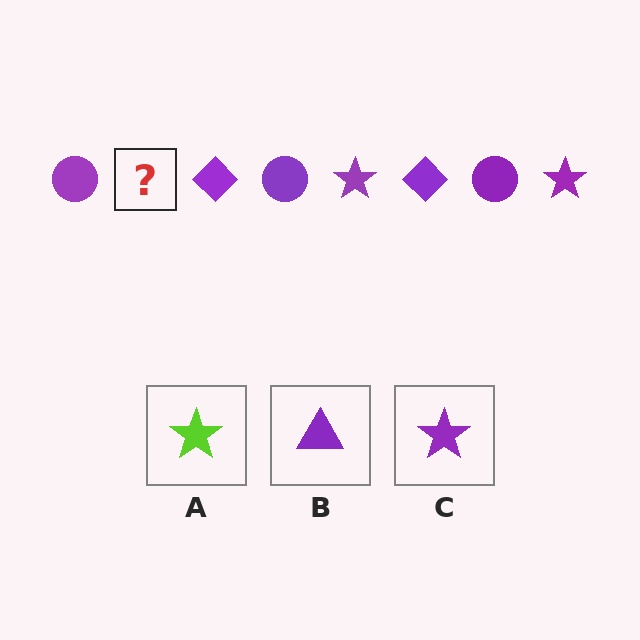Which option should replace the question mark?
Option C.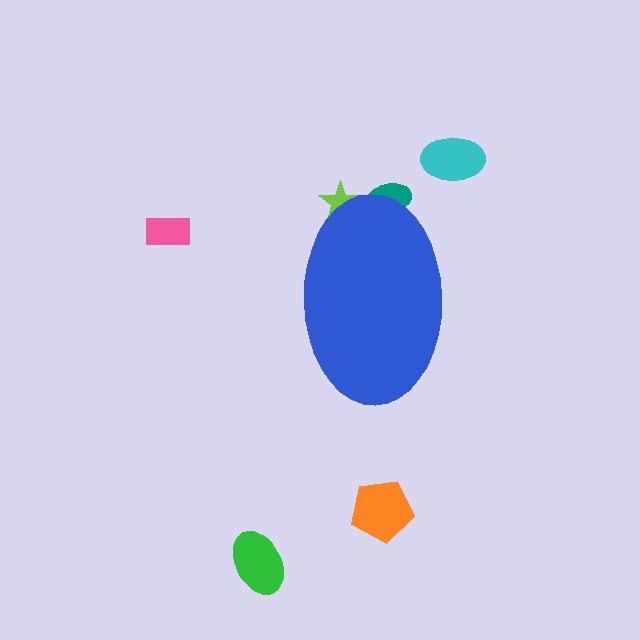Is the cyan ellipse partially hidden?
No, the cyan ellipse is fully visible.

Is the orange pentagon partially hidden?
No, the orange pentagon is fully visible.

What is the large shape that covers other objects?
A blue ellipse.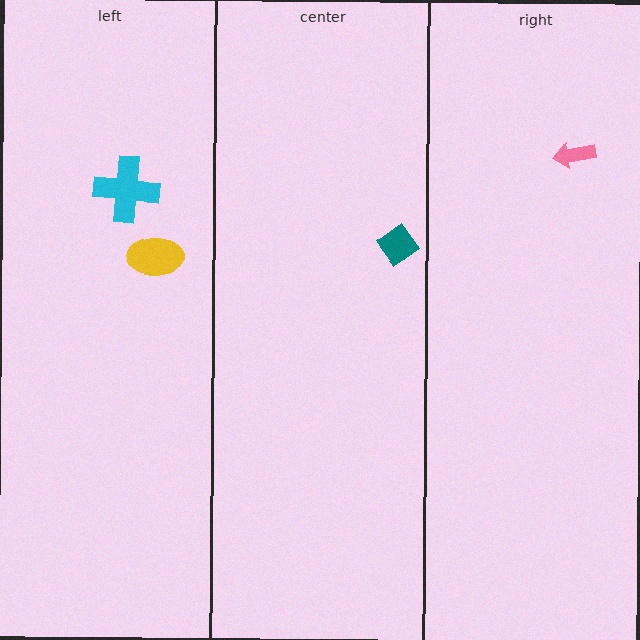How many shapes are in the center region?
1.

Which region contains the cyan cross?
The left region.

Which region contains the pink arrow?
The right region.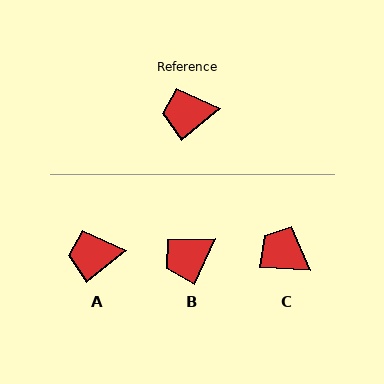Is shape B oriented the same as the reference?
No, it is off by about 26 degrees.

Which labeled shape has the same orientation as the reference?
A.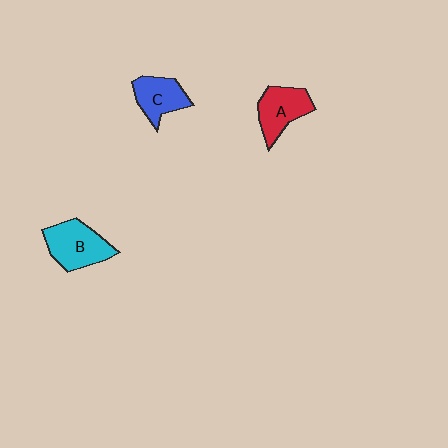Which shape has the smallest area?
Shape C (blue).